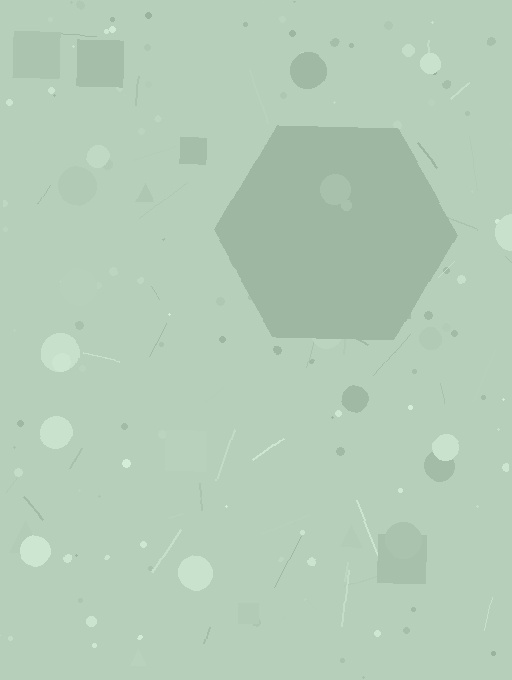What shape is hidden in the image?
A hexagon is hidden in the image.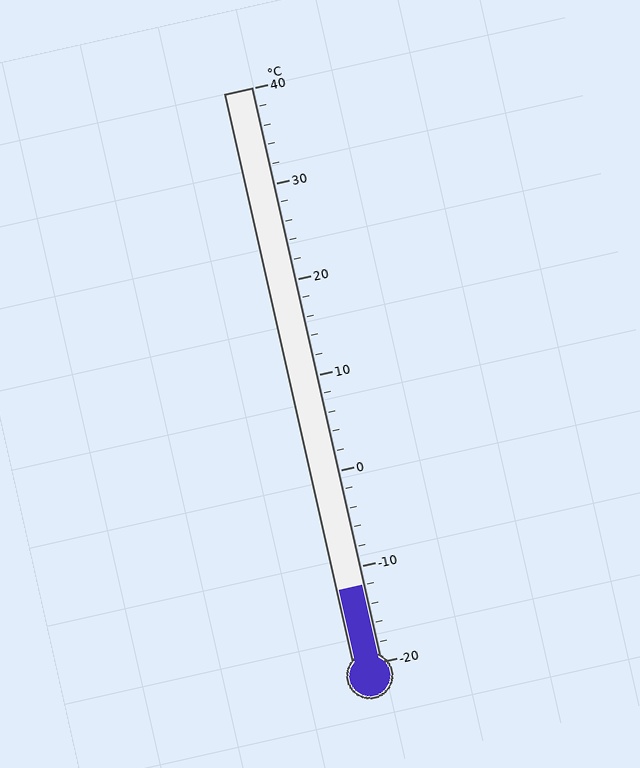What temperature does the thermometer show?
The thermometer shows approximately -12°C.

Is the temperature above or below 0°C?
The temperature is below 0°C.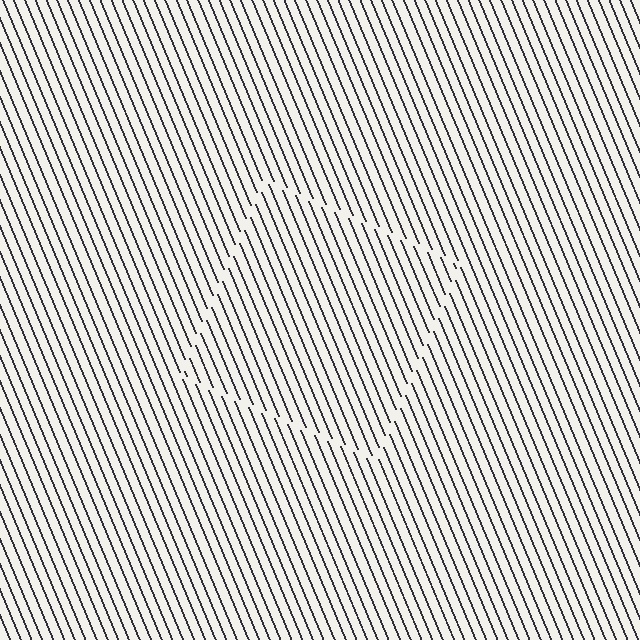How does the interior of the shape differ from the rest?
The interior of the shape contains the same grating, shifted by half a period — the contour is defined by the phase discontinuity where line-ends from the inner and outer gratings abut.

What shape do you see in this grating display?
An illusory square. The interior of the shape contains the same grating, shifted by half a period — the contour is defined by the phase discontinuity where line-ends from the inner and outer gratings abut.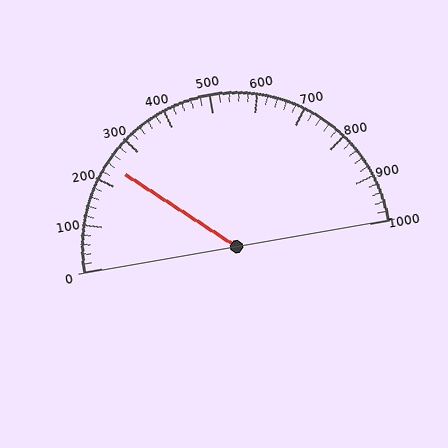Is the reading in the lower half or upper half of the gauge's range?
The reading is in the lower half of the range (0 to 1000).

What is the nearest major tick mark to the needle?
The nearest major tick mark is 200.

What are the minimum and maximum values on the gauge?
The gauge ranges from 0 to 1000.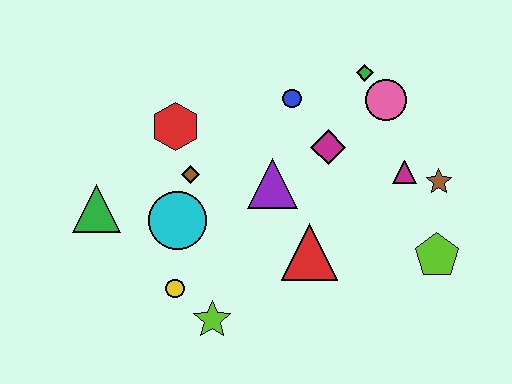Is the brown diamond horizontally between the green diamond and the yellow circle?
Yes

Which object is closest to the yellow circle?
The lime star is closest to the yellow circle.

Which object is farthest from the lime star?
The green diamond is farthest from the lime star.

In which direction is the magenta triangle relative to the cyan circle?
The magenta triangle is to the right of the cyan circle.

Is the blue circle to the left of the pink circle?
Yes